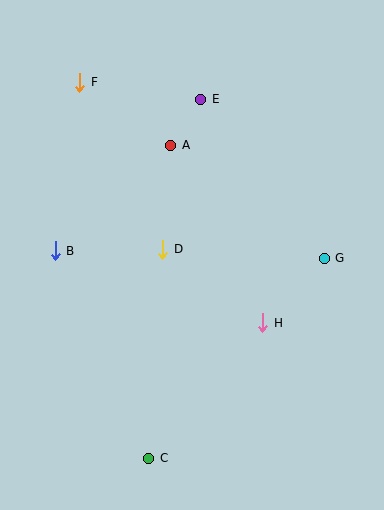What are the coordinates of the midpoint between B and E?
The midpoint between B and E is at (128, 175).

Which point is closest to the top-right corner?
Point E is closest to the top-right corner.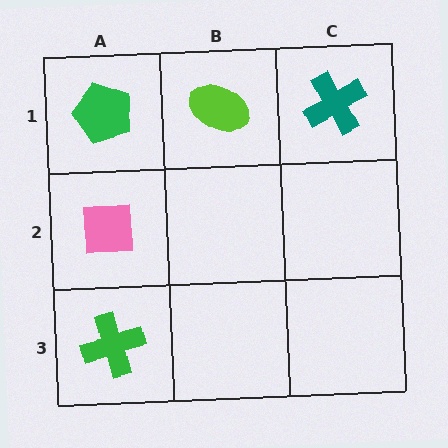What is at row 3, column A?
A green cross.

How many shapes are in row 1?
3 shapes.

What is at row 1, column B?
A lime ellipse.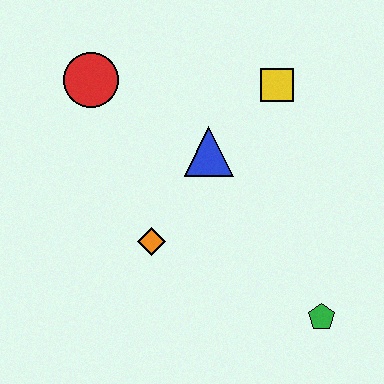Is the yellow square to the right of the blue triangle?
Yes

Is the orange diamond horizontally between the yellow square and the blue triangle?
No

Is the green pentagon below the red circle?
Yes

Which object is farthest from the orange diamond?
The yellow square is farthest from the orange diamond.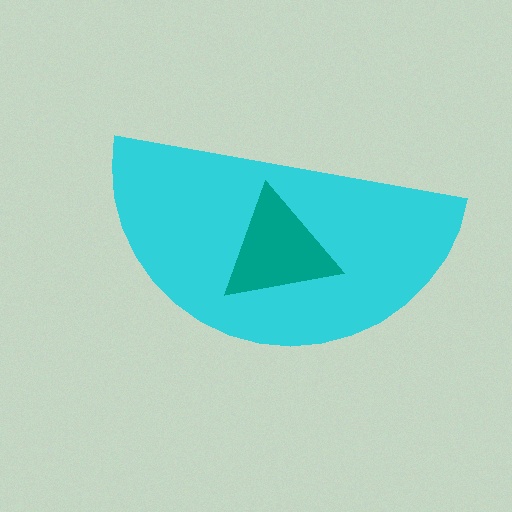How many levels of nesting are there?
2.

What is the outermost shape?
The cyan semicircle.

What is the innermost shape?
The teal triangle.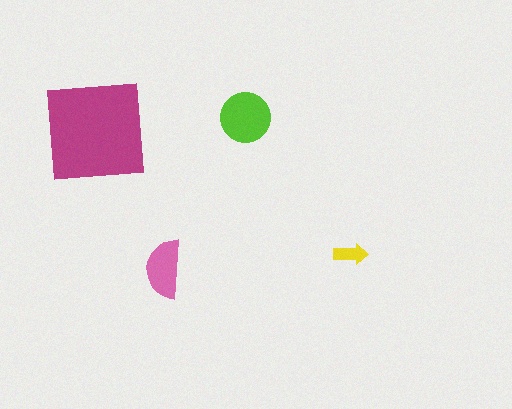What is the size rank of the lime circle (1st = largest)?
2nd.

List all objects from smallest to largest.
The yellow arrow, the pink semicircle, the lime circle, the magenta square.